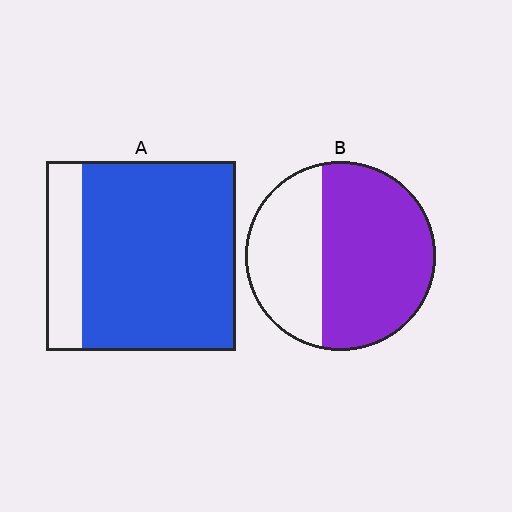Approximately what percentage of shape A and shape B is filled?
A is approximately 80% and B is approximately 60%.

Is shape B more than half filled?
Yes.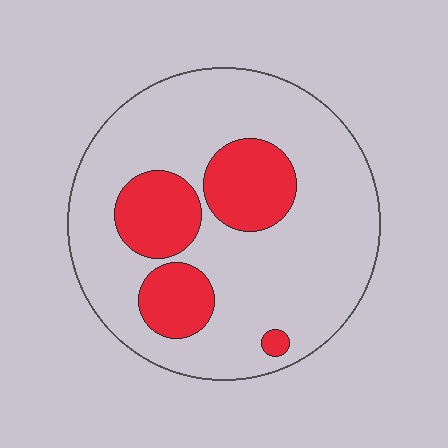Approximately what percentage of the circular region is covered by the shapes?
Approximately 25%.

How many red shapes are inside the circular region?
4.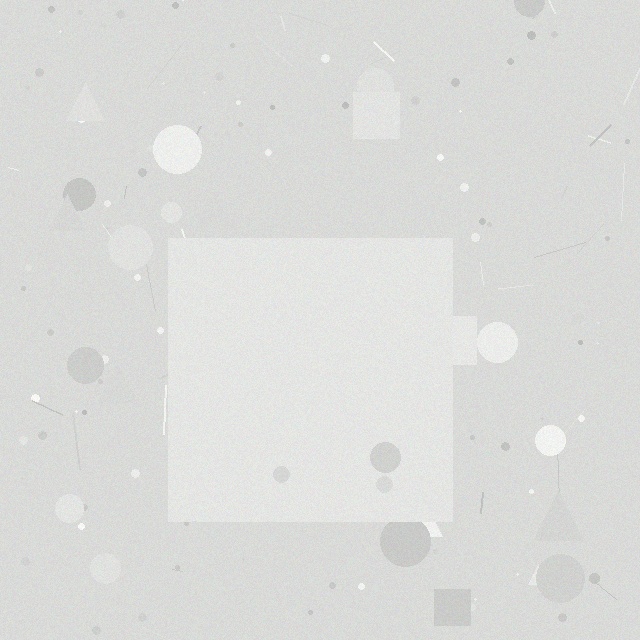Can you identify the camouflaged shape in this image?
The camouflaged shape is a square.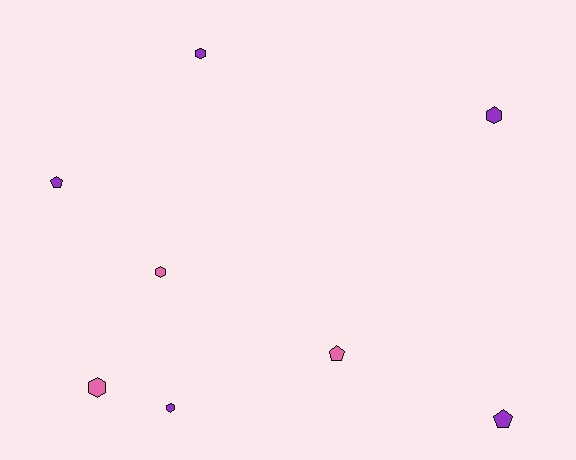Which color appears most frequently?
Purple, with 5 objects.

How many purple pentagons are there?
There are 2 purple pentagons.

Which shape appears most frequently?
Hexagon, with 5 objects.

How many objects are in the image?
There are 8 objects.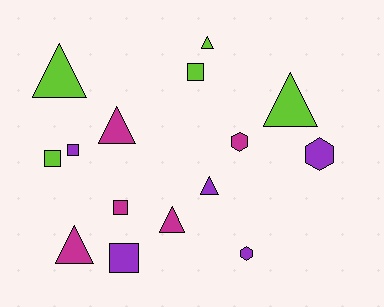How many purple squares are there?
There are 2 purple squares.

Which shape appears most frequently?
Triangle, with 7 objects.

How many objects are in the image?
There are 15 objects.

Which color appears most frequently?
Purple, with 5 objects.